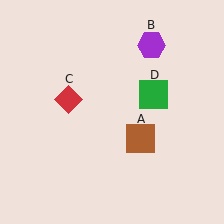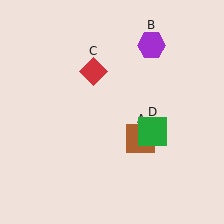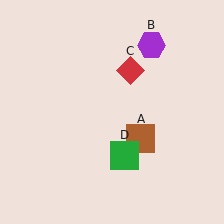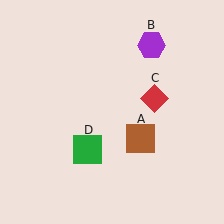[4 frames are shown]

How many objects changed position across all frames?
2 objects changed position: red diamond (object C), green square (object D).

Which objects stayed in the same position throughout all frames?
Brown square (object A) and purple hexagon (object B) remained stationary.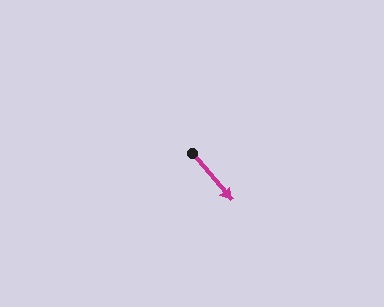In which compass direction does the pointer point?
Southeast.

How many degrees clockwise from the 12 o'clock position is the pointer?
Approximately 139 degrees.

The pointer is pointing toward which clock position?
Roughly 5 o'clock.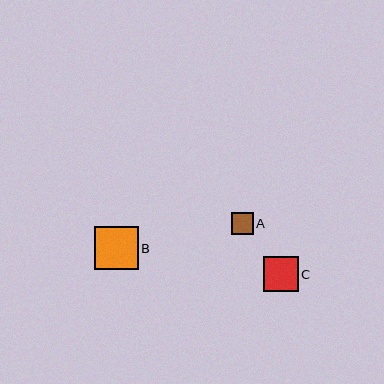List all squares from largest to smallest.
From largest to smallest: B, C, A.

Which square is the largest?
Square B is the largest with a size of approximately 44 pixels.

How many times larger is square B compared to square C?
Square B is approximately 1.3 times the size of square C.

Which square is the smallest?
Square A is the smallest with a size of approximately 22 pixels.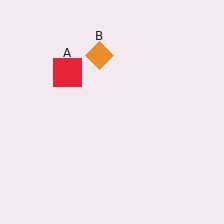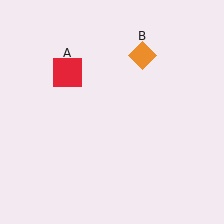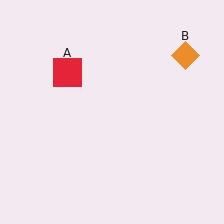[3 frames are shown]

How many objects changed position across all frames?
1 object changed position: orange diamond (object B).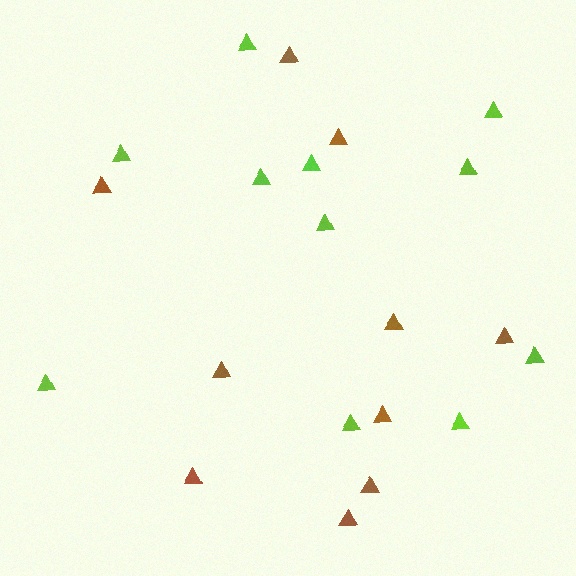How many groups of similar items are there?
There are 2 groups: one group of brown triangles (10) and one group of lime triangles (11).